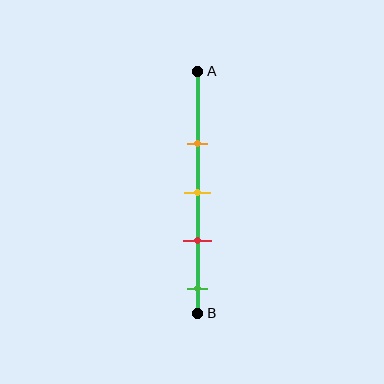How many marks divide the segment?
There are 4 marks dividing the segment.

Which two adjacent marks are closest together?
The yellow and red marks are the closest adjacent pair.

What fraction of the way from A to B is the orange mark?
The orange mark is approximately 30% (0.3) of the way from A to B.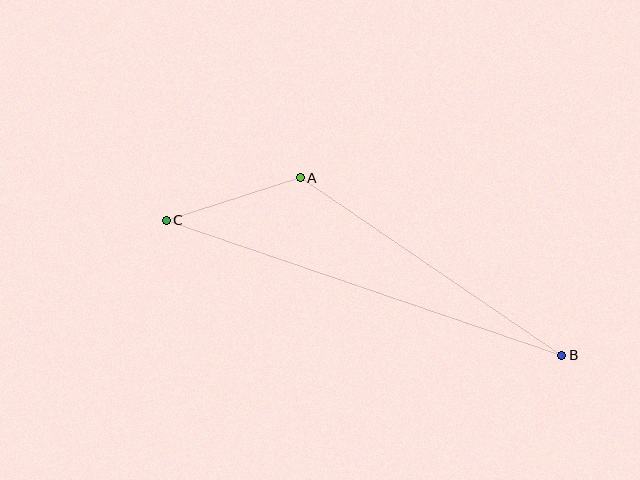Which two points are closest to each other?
Points A and C are closest to each other.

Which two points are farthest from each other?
Points B and C are farthest from each other.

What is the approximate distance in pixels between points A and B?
The distance between A and B is approximately 316 pixels.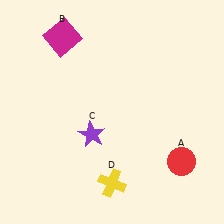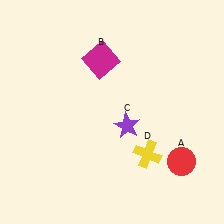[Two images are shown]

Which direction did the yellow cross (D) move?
The yellow cross (D) moved right.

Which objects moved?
The objects that moved are: the magenta square (B), the purple star (C), the yellow cross (D).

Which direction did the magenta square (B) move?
The magenta square (B) moved right.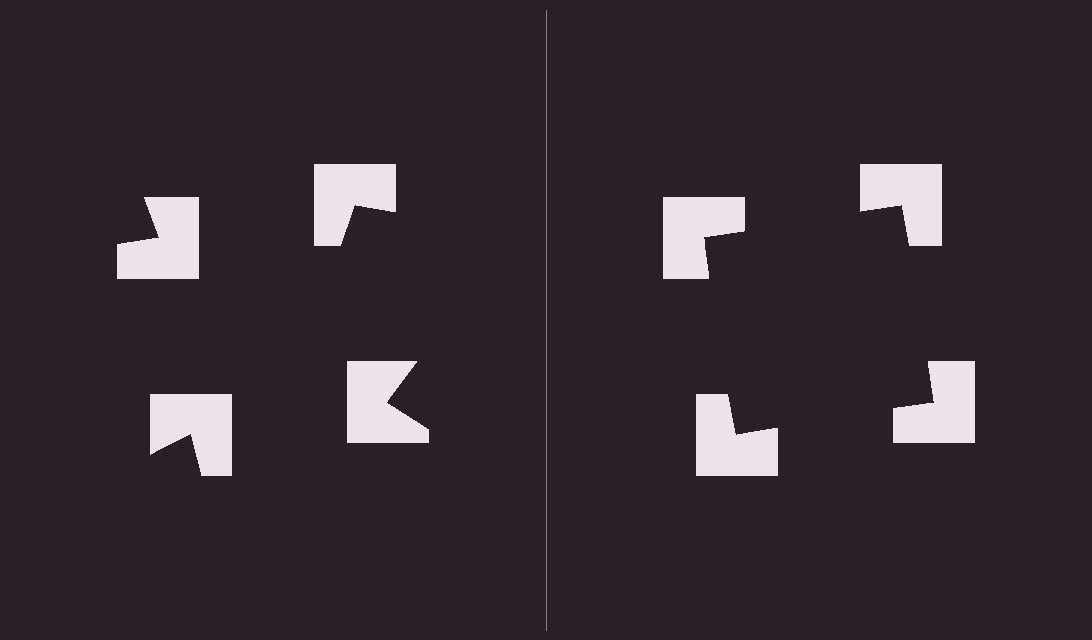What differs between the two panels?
The notched squares are positioned identically on both sides; only the wedge orientations differ. On the right they align to a square; on the left they are misaligned.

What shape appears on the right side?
An illusory square.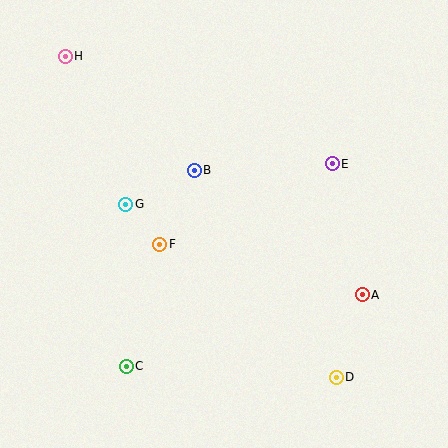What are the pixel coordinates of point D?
Point D is at (336, 377).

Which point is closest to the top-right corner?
Point E is closest to the top-right corner.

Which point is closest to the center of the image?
Point B at (194, 170) is closest to the center.